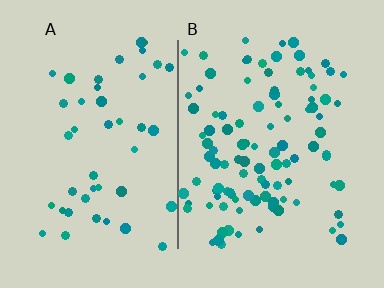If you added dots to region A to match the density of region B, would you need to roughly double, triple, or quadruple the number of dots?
Approximately double.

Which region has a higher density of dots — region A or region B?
B (the right).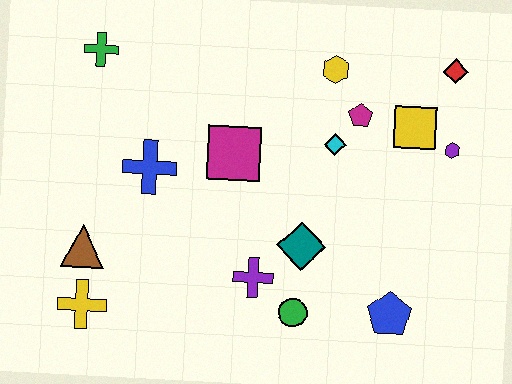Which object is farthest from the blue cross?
The red diamond is farthest from the blue cross.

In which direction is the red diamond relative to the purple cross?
The red diamond is above the purple cross.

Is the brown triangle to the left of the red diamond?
Yes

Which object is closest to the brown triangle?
The yellow cross is closest to the brown triangle.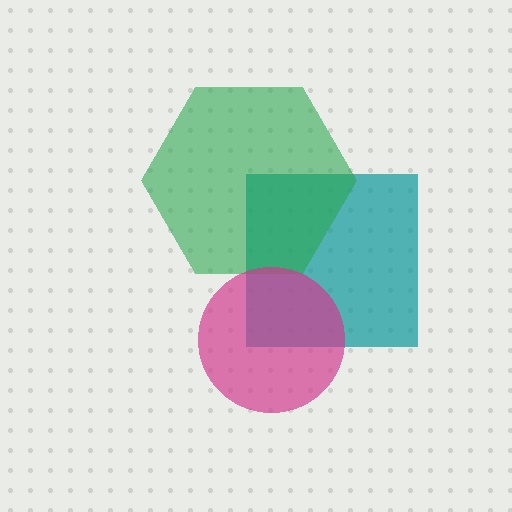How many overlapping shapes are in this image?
There are 3 overlapping shapes in the image.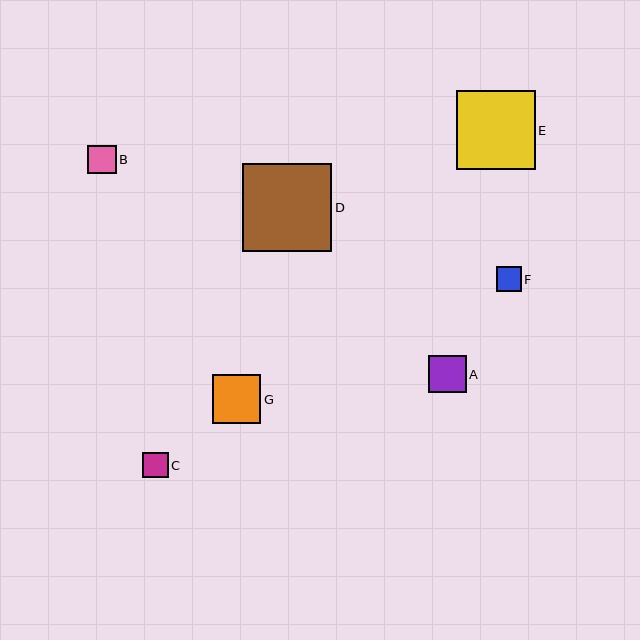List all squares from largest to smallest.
From largest to smallest: D, E, G, A, B, C, F.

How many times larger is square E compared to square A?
Square E is approximately 2.1 times the size of square A.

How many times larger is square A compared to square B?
Square A is approximately 1.3 times the size of square B.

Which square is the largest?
Square D is the largest with a size of approximately 89 pixels.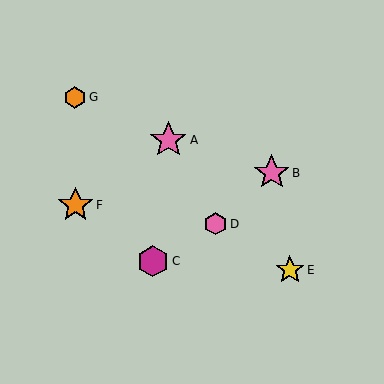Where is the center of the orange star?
The center of the orange star is at (76, 205).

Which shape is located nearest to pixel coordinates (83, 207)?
The orange star (labeled F) at (76, 205) is nearest to that location.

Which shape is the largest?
The pink star (labeled A) is the largest.